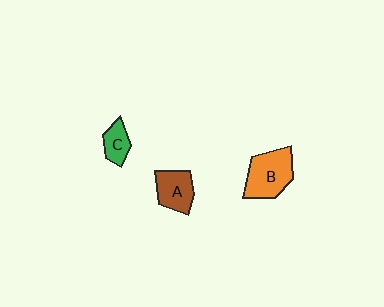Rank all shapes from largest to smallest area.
From largest to smallest: B (orange), A (brown), C (green).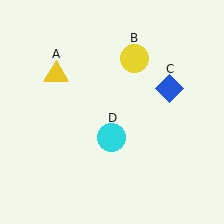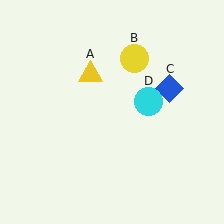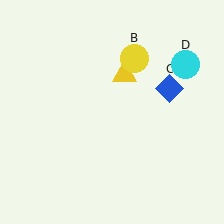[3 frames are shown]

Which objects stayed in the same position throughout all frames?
Yellow circle (object B) and blue diamond (object C) remained stationary.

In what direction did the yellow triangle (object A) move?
The yellow triangle (object A) moved right.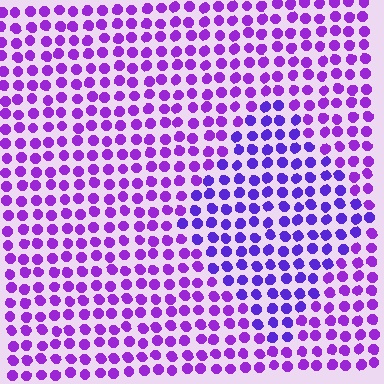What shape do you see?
I see a diamond.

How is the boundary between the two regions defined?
The boundary is defined purely by a slight shift in hue (about 23 degrees). Spacing, size, and orientation are identical on both sides.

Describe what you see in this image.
The image is filled with small purple elements in a uniform arrangement. A diamond-shaped region is visible where the elements are tinted to a slightly different hue, forming a subtle color boundary.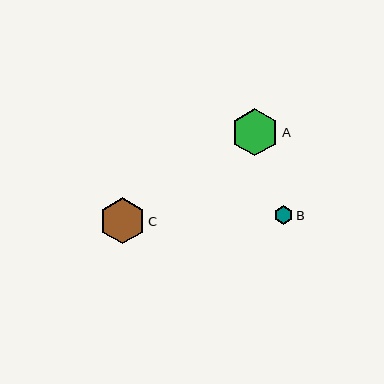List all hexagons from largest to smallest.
From largest to smallest: A, C, B.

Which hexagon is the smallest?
Hexagon B is the smallest with a size of approximately 18 pixels.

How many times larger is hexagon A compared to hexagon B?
Hexagon A is approximately 2.6 times the size of hexagon B.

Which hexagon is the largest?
Hexagon A is the largest with a size of approximately 47 pixels.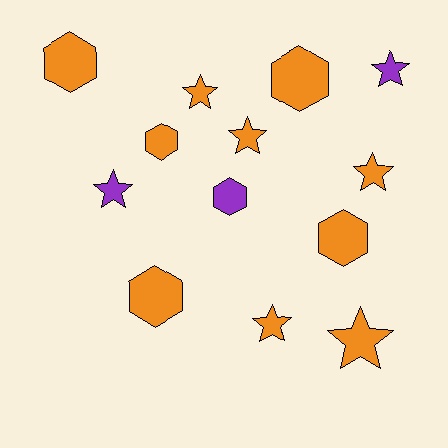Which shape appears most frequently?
Star, with 7 objects.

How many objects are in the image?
There are 13 objects.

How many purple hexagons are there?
There is 1 purple hexagon.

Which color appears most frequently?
Orange, with 10 objects.